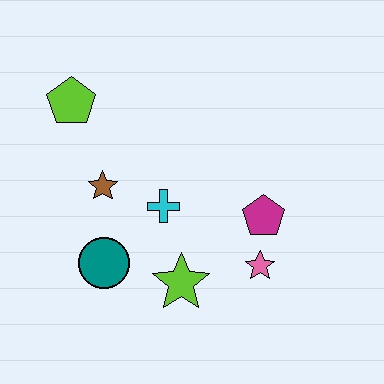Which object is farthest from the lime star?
The lime pentagon is farthest from the lime star.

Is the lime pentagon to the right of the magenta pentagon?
No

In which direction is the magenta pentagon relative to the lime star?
The magenta pentagon is to the right of the lime star.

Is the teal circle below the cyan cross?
Yes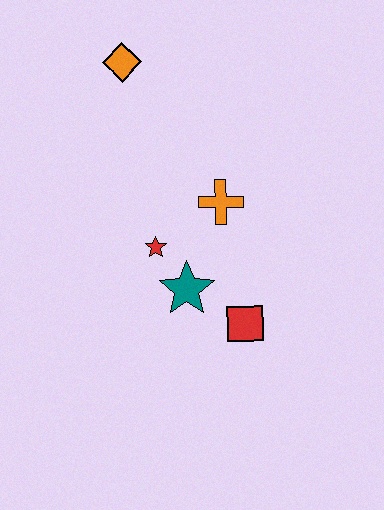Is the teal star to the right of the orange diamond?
Yes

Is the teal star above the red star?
No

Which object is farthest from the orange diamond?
The red square is farthest from the orange diamond.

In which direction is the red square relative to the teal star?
The red square is to the right of the teal star.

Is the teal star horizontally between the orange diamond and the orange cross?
Yes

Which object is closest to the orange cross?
The red star is closest to the orange cross.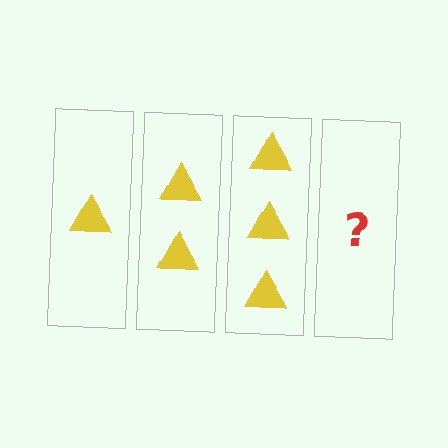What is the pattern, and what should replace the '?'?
The pattern is that each step adds one more triangle. The '?' should be 4 triangles.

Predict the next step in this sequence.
The next step is 4 triangles.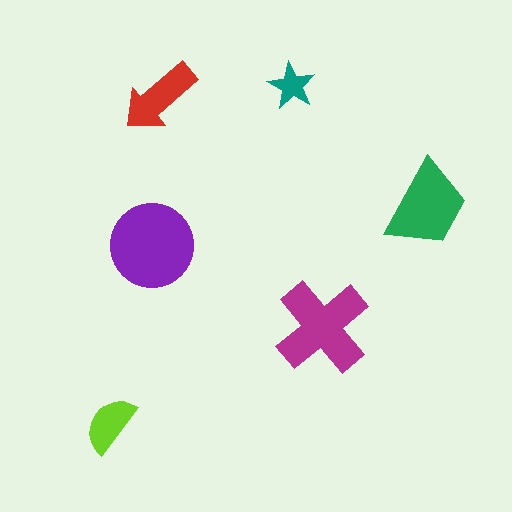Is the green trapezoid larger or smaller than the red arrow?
Larger.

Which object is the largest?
The purple circle.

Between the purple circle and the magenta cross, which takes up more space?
The purple circle.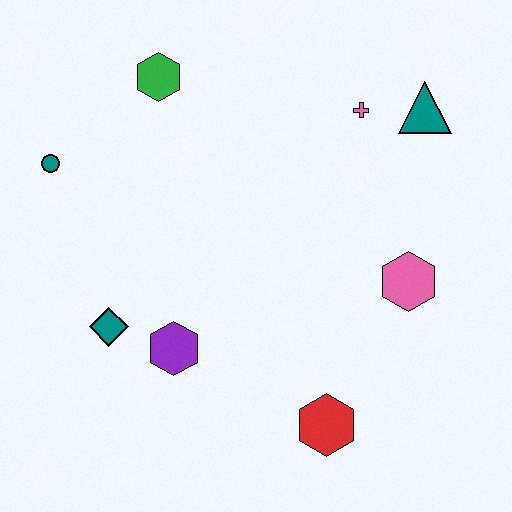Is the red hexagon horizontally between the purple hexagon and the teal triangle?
Yes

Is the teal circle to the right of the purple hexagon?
No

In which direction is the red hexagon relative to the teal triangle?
The red hexagon is below the teal triangle.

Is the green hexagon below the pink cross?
No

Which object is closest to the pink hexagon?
The red hexagon is closest to the pink hexagon.